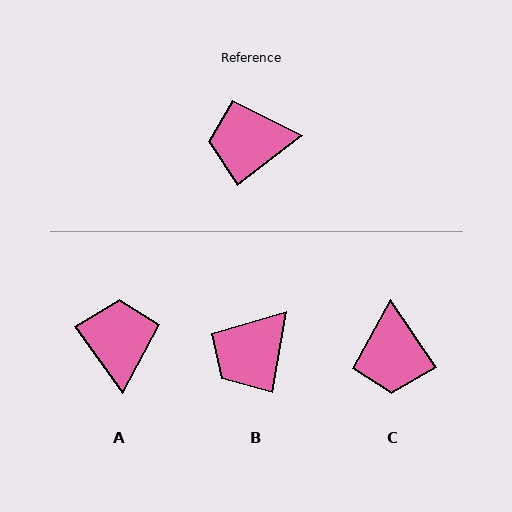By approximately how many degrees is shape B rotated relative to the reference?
Approximately 43 degrees counter-clockwise.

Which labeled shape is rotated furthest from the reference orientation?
A, about 92 degrees away.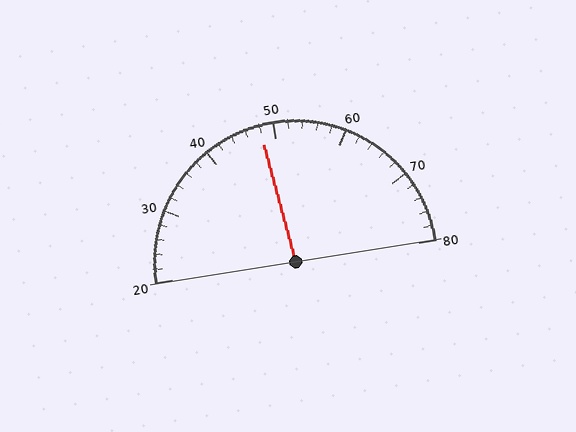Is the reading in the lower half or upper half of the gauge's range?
The reading is in the lower half of the range (20 to 80).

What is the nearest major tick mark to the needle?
The nearest major tick mark is 50.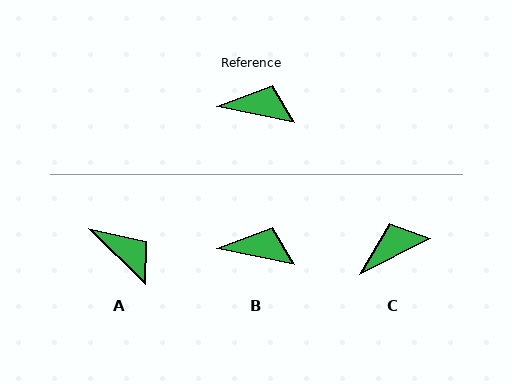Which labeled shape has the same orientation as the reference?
B.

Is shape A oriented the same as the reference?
No, it is off by about 34 degrees.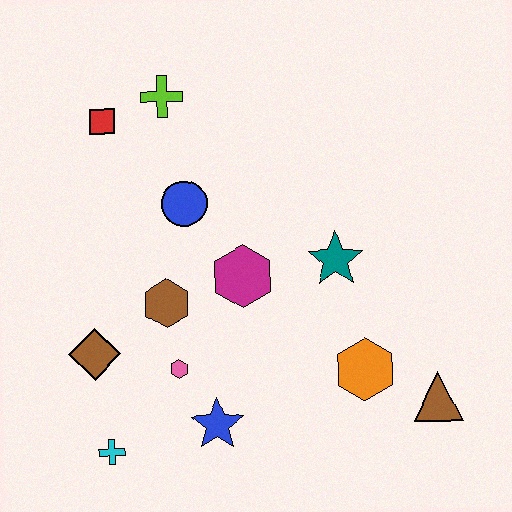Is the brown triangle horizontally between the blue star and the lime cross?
No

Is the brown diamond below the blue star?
No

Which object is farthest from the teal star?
The cyan cross is farthest from the teal star.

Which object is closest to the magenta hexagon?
The brown hexagon is closest to the magenta hexagon.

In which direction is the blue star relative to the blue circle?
The blue star is below the blue circle.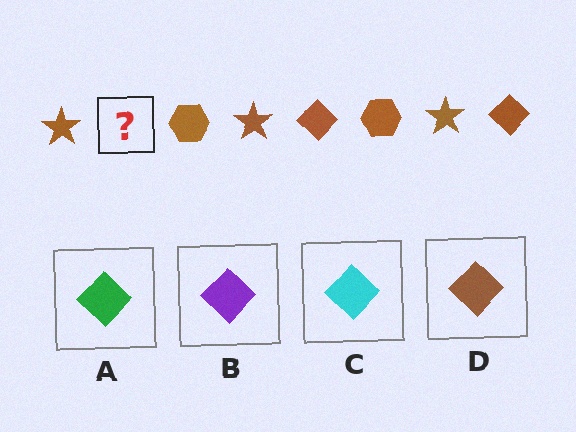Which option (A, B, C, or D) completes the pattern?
D.